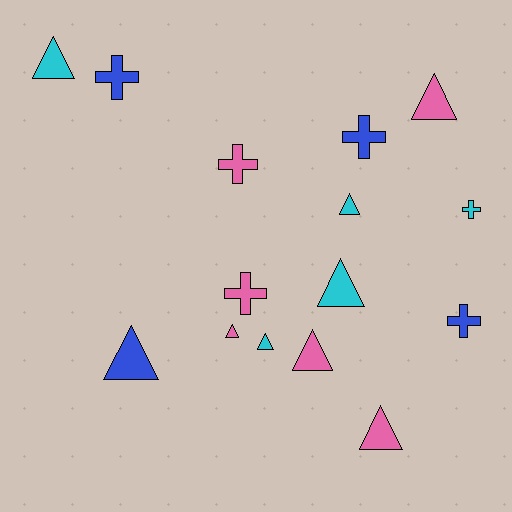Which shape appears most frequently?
Triangle, with 9 objects.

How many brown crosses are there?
There are no brown crosses.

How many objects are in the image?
There are 15 objects.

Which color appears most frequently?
Pink, with 6 objects.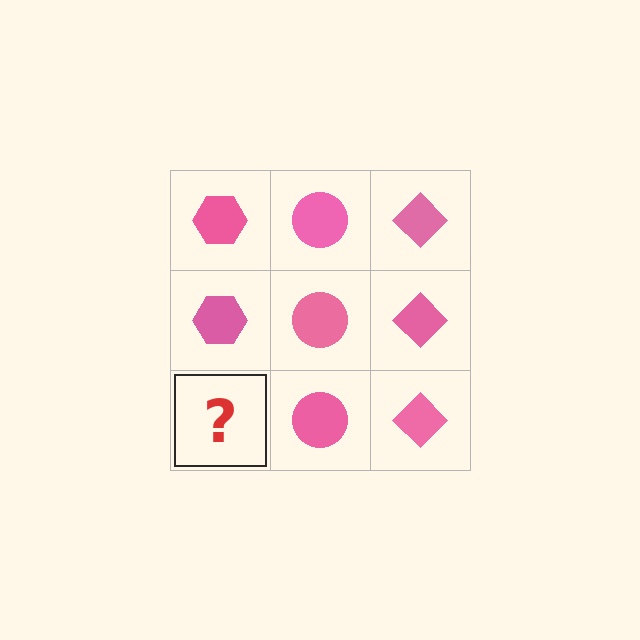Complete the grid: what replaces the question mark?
The question mark should be replaced with a pink hexagon.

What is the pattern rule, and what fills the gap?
The rule is that each column has a consistent shape. The gap should be filled with a pink hexagon.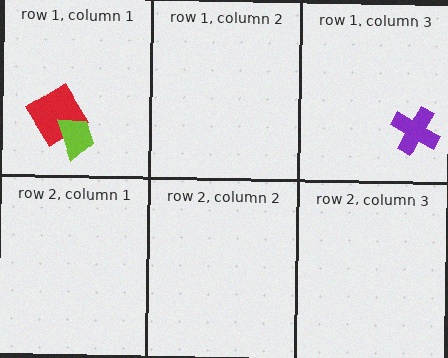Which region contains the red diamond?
The row 1, column 1 region.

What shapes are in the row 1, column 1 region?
The red diamond, the lime trapezoid.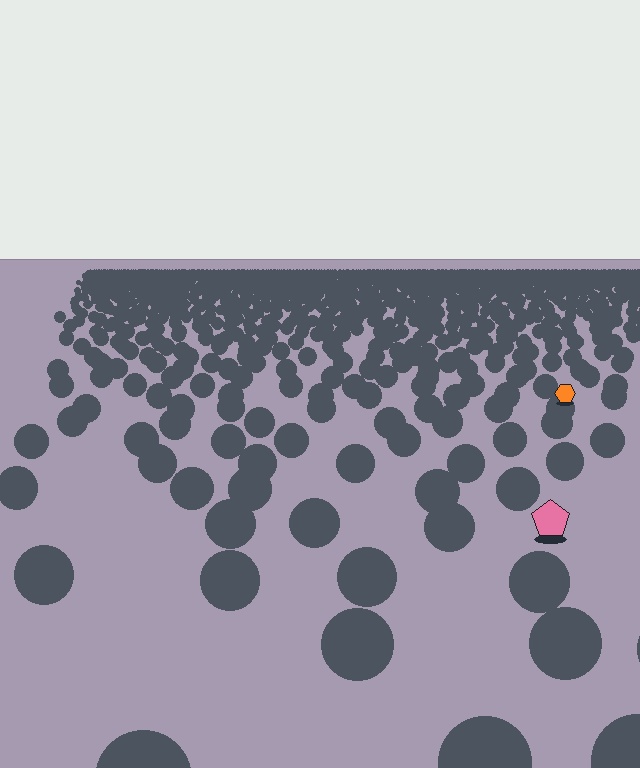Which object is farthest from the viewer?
The orange hexagon is farthest from the viewer. It appears smaller and the ground texture around it is denser.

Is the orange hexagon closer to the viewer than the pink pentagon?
No. The pink pentagon is closer — you can tell from the texture gradient: the ground texture is coarser near it.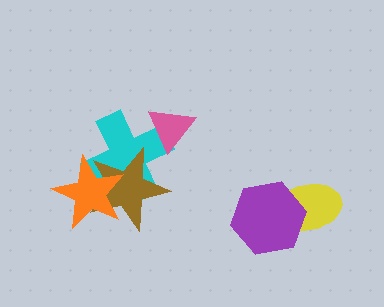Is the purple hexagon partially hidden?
No, no other shape covers it.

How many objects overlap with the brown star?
2 objects overlap with the brown star.